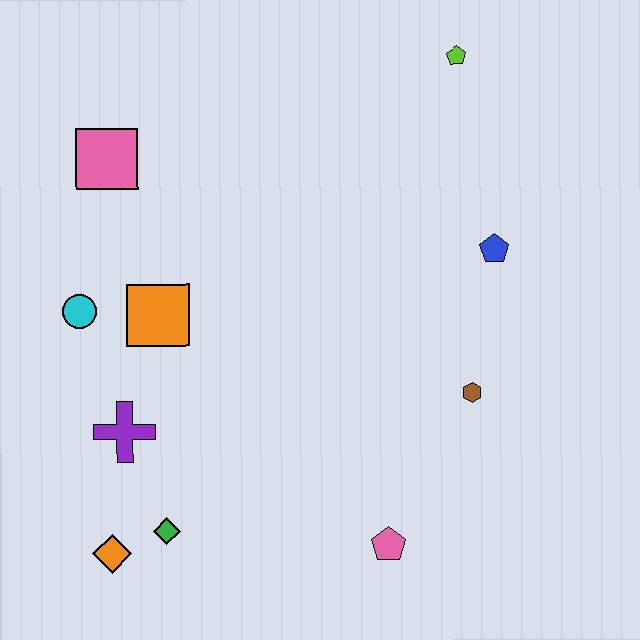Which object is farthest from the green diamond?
The lime pentagon is farthest from the green diamond.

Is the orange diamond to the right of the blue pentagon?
No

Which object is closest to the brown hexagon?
The blue pentagon is closest to the brown hexagon.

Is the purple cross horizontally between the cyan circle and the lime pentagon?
Yes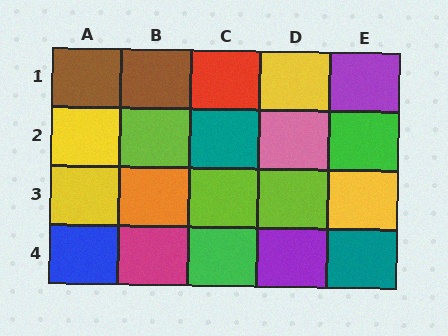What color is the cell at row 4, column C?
Green.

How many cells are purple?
2 cells are purple.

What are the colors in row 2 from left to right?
Yellow, lime, teal, pink, green.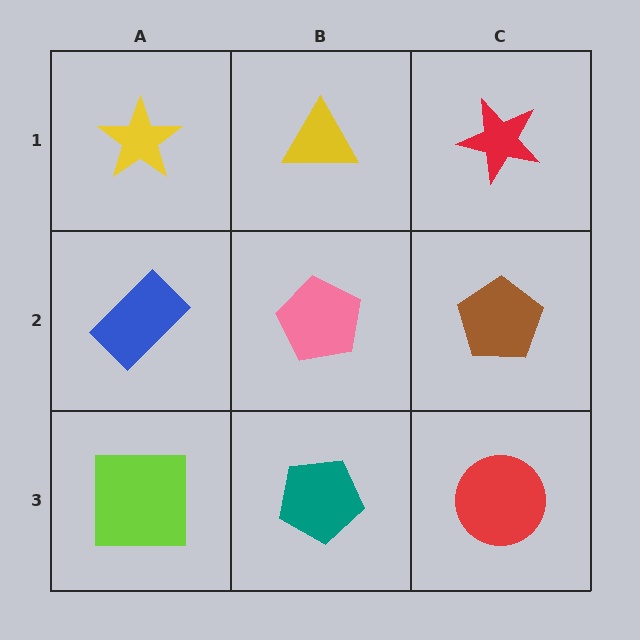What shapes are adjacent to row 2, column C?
A red star (row 1, column C), a red circle (row 3, column C), a pink pentagon (row 2, column B).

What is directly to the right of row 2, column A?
A pink pentagon.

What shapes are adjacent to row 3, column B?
A pink pentagon (row 2, column B), a lime square (row 3, column A), a red circle (row 3, column C).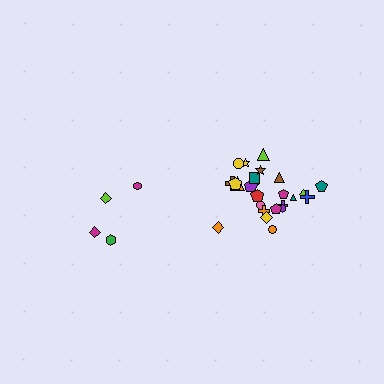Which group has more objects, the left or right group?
The right group.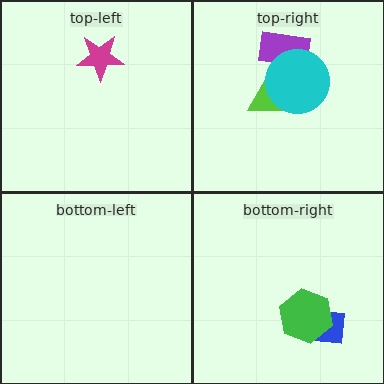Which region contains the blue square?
The bottom-right region.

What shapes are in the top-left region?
The magenta star.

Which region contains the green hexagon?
The bottom-right region.